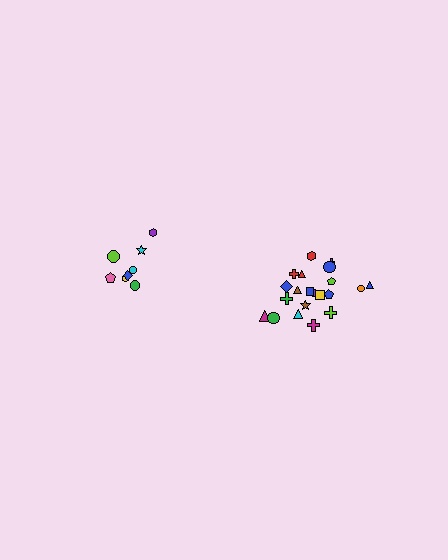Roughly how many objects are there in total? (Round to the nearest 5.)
Roughly 30 objects in total.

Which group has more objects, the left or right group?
The right group.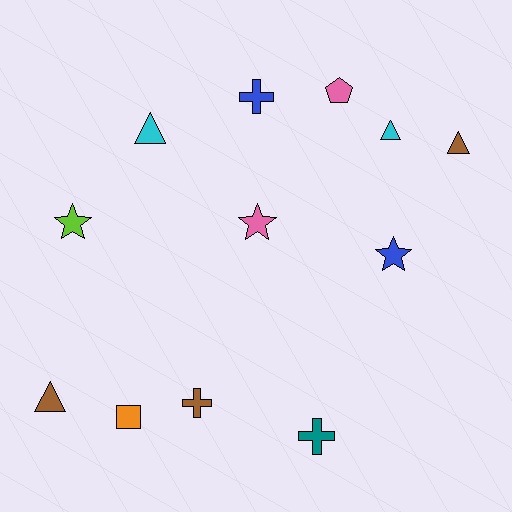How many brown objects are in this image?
There are 3 brown objects.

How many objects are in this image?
There are 12 objects.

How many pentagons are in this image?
There is 1 pentagon.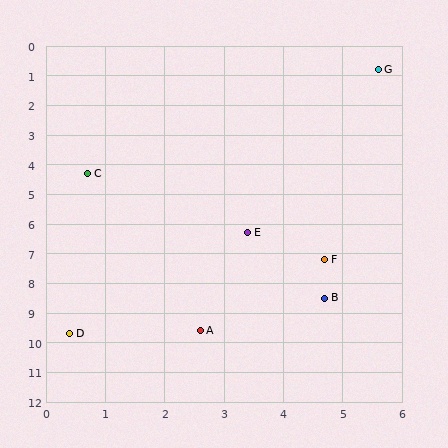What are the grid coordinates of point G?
Point G is at approximately (5.6, 0.8).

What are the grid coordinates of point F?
Point F is at approximately (4.7, 7.2).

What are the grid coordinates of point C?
Point C is at approximately (0.7, 4.3).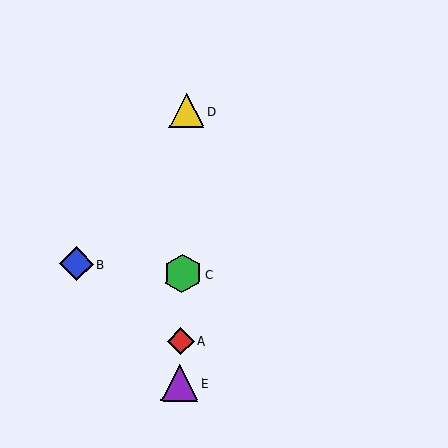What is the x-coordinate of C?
Object C is at x≈183.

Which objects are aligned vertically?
Objects A, C, D, E are aligned vertically.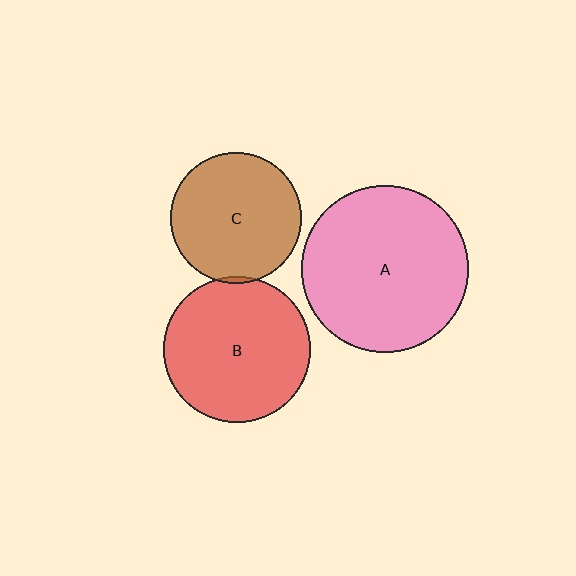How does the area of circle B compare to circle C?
Approximately 1.3 times.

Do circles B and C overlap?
Yes.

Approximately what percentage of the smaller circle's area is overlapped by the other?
Approximately 5%.